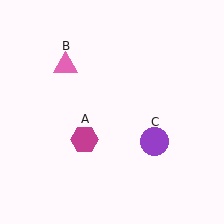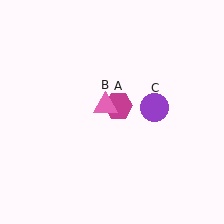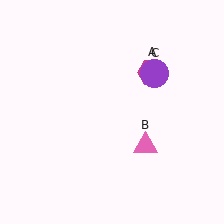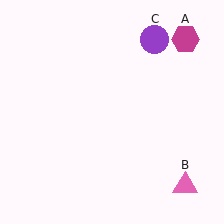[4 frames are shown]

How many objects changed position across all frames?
3 objects changed position: magenta hexagon (object A), pink triangle (object B), purple circle (object C).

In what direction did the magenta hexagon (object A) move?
The magenta hexagon (object A) moved up and to the right.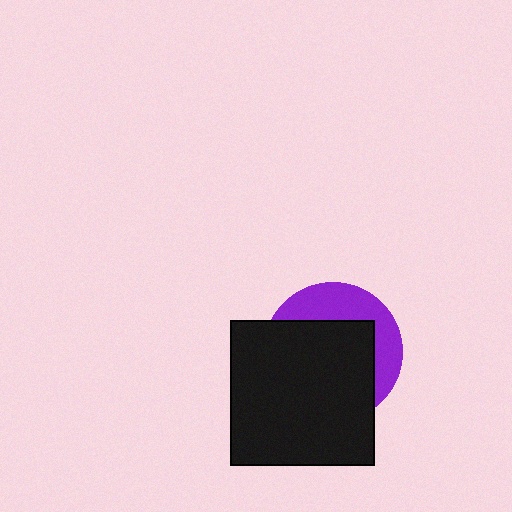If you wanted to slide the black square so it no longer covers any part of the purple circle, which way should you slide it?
Slide it toward the lower-left — that is the most direct way to separate the two shapes.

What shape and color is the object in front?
The object in front is a black square.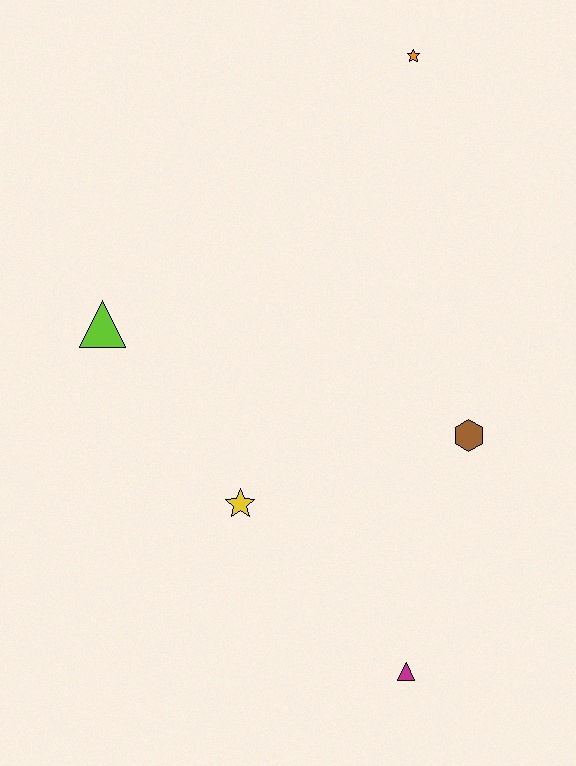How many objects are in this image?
There are 5 objects.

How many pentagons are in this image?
There are no pentagons.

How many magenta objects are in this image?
There is 1 magenta object.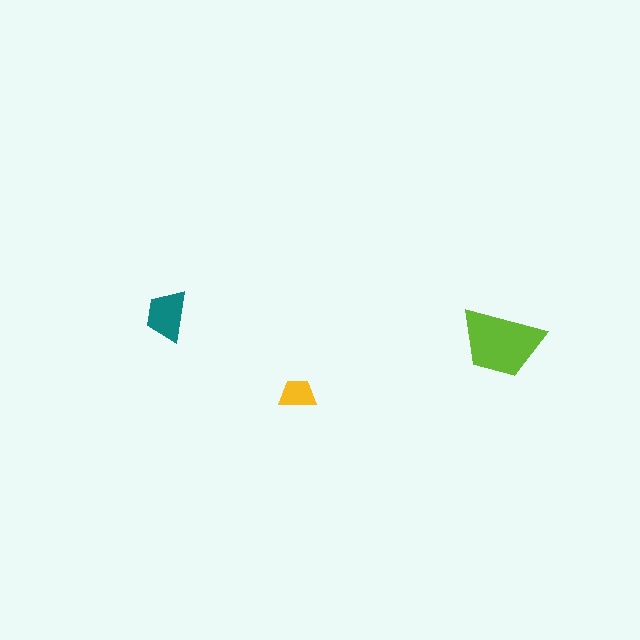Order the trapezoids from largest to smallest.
the lime one, the teal one, the yellow one.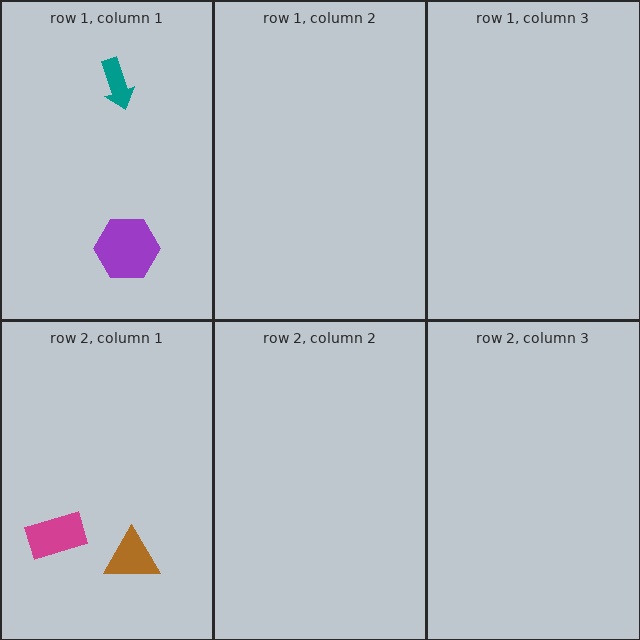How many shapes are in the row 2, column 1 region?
2.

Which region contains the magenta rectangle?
The row 2, column 1 region.